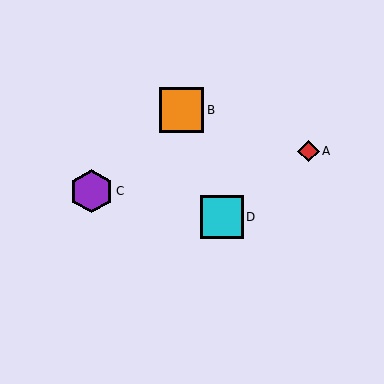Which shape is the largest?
The orange square (labeled B) is the largest.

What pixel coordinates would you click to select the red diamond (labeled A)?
Click at (308, 151) to select the red diamond A.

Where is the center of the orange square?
The center of the orange square is at (182, 110).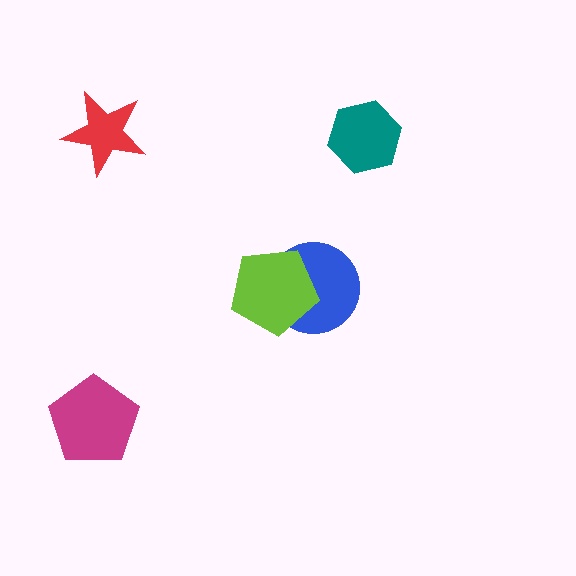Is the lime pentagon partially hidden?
No, no other shape covers it.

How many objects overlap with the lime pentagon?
1 object overlaps with the lime pentagon.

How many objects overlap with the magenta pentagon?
0 objects overlap with the magenta pentagon.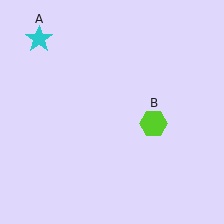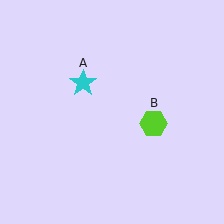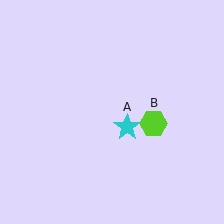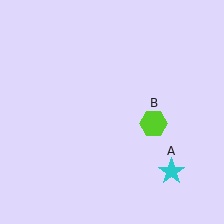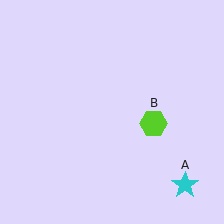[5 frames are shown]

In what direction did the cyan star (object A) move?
The cyan star (object A) moved down and to the right.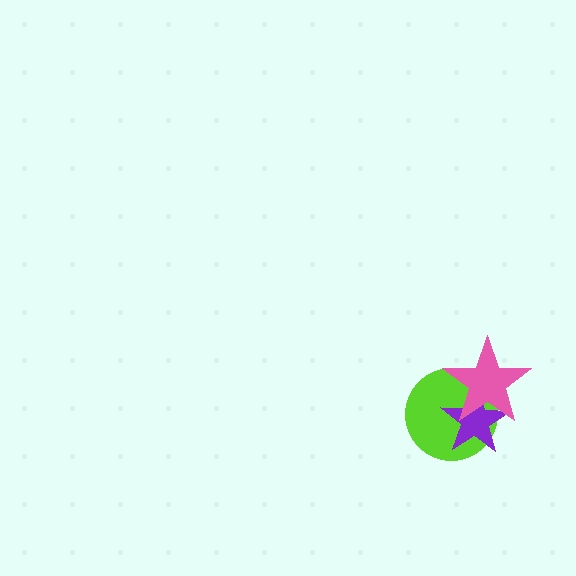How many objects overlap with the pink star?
2 objects overlap with the pink star.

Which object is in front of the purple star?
The pink star is in front of the purple star.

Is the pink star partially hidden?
No, no other shape covers it.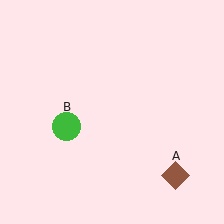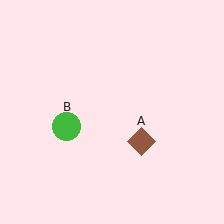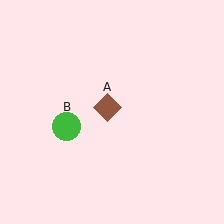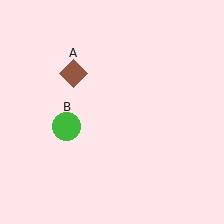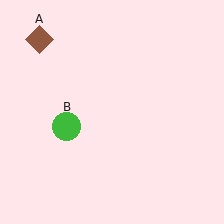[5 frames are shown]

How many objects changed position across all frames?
1 object changed position: brown diamond (object A).